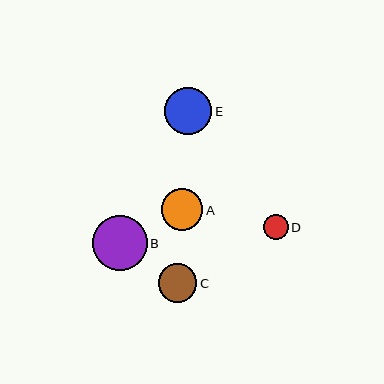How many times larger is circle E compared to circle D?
Circle E is approximately 1.9 times the size of circle D.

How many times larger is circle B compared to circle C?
Circle B is approximately 1.4 times the size of circle C.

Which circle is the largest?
Circle B is the largest with a size of approximately 55 pixels.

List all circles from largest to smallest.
From largest to smallest: B, E, A, C, D.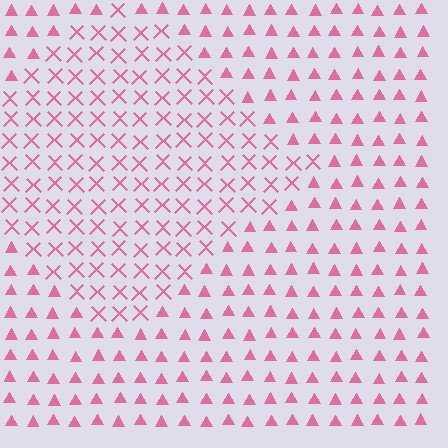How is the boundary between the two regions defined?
The boundary is defined by a change in element shape: X marks inside vs. triangles outside. All elements share the same color and spacing.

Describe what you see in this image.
The image is filled with small pink elements arranged in a uniform grid. A diamond-shaped region contains X marks, while the surrounding area contains triangles. The boundary is defined purely by the change in element shape.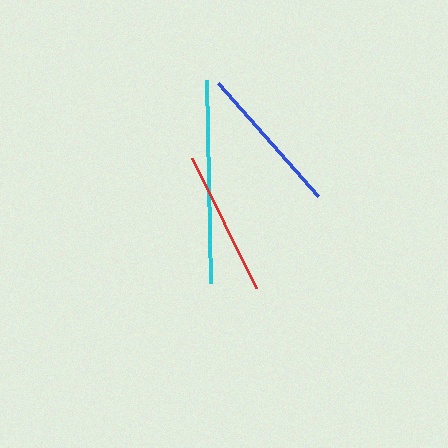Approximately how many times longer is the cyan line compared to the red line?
The cyan line is approximately 1.4 times the length of the red line.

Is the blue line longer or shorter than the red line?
The blue line is longer than the red line.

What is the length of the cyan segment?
The cyan segment is approximately 203 pixels long.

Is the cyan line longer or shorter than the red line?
The cyan line is longer than the red line.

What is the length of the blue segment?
The blue segment is approximately 150 pixels long.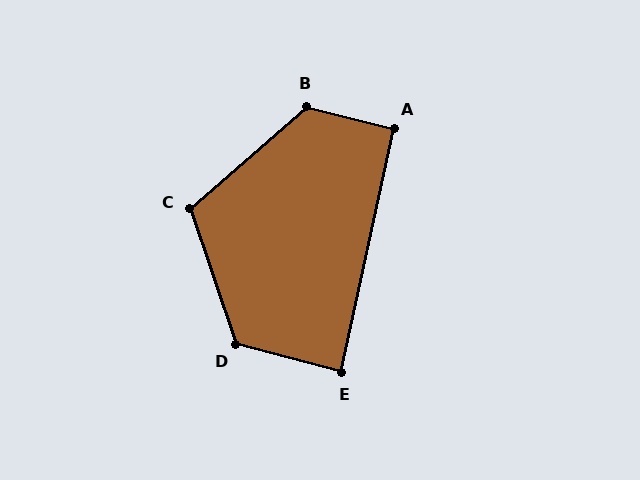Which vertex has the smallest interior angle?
E, at approximately 87 degrees.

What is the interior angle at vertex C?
Approximately 112 degrees (obtuse).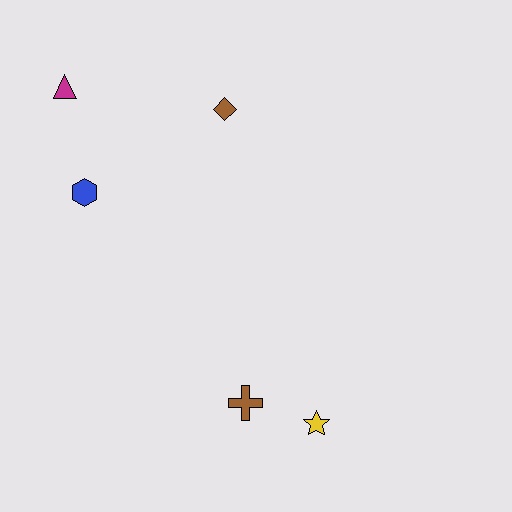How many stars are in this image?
There is 1 star.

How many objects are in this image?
There are 5 objects.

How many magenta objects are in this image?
There is 1 magenta object.